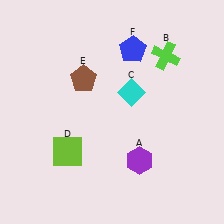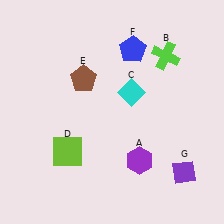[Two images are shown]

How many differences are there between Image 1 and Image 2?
There is 1 difference between the two images.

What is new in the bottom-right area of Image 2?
A purple diamond (G) was added in the bottom-right area of Image 2.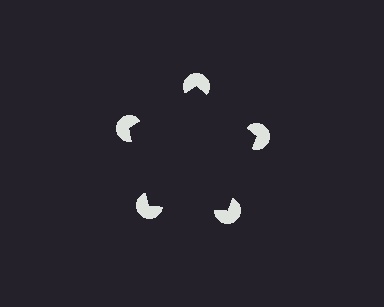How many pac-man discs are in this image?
There are 5 — one at each vertex of the illusory pentagon.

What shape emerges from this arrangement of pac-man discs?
An illusory pentagon — its edges are inferred from the aligned wedge cuts in the pac-man discs, not physically drawn.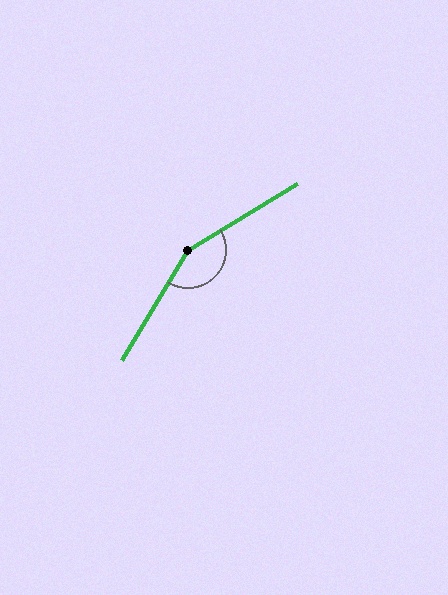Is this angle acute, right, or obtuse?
It is obtuse.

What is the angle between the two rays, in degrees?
Approximately 152 degrees.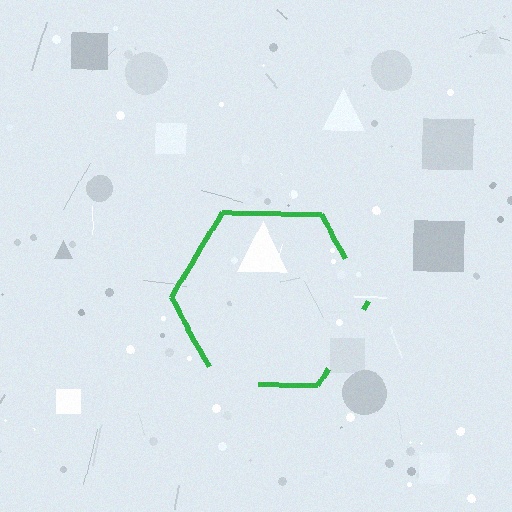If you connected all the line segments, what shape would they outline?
They would outline a hexagon.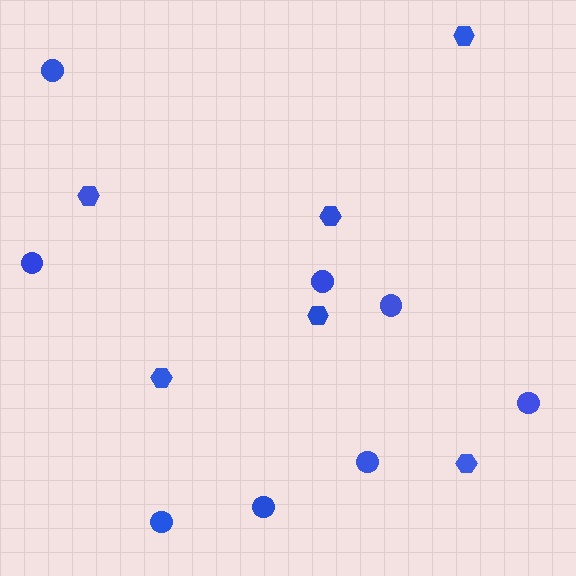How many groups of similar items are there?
There are 2 groups: one group of circles (8) and one group of hexagons (6).